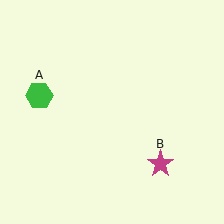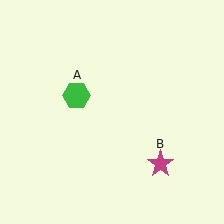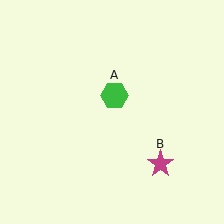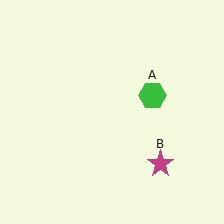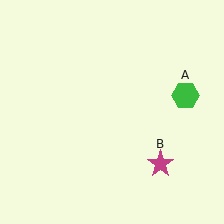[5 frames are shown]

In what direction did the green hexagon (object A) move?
The green hexagon (object A) moved right.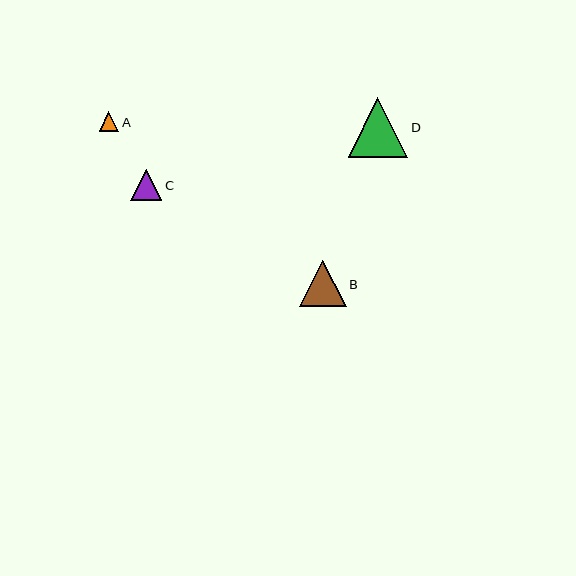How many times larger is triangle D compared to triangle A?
Triangle D is approximately 3.0 times the size of triangle A.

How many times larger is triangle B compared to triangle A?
Triangle B is approximately 2.4 times the size of triangle A.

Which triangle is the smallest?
Triangle A is the smallest with a size of approximately 20 pixels.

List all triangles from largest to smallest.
From largest to smallest: D, B, C, A.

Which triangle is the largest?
Triangle D is the largest with a size of approximately 60 pixels.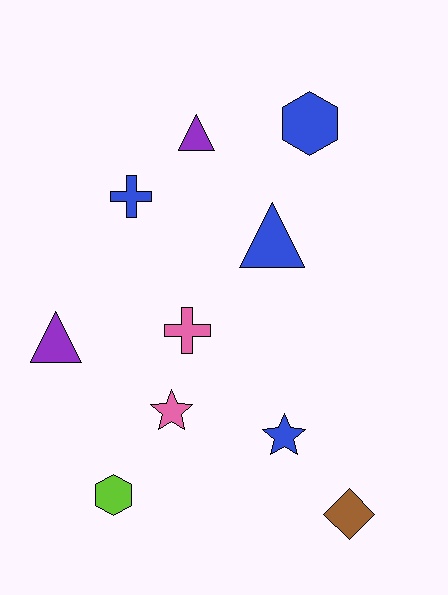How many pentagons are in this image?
There are no pentagons.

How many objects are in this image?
There are 10 objects.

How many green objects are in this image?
There are no green objects.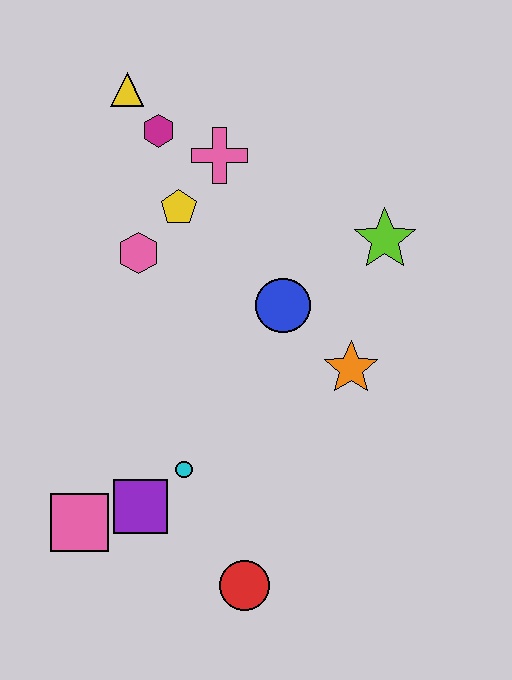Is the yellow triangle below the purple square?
No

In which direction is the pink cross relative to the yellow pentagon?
The pink cross is above the yellow pentagon.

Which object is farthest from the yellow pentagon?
The red circle is farthest from the yellow pentagon.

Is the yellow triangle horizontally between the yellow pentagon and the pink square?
Yes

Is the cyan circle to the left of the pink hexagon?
No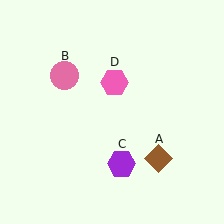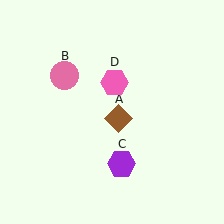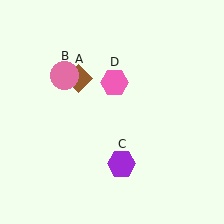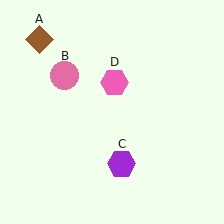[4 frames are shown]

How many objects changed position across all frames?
1 object changed position: brown diamond (object A).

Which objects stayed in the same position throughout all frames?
Pink circle (object B) and purple hexagon (object C) and pink hexagon (object D) remained stationary.